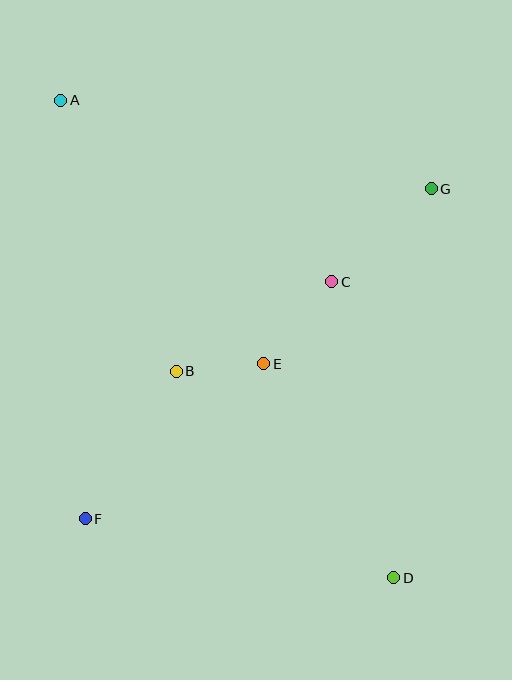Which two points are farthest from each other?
Points A and D are farthest from each other.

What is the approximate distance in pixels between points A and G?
The distance between A and G is approximately 381 pixels.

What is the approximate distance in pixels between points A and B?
The distance between A and B is approximately 295 pixels.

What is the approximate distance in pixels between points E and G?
The distance between E and G is approximately 242 pixels.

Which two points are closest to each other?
Points B and E are closest to each other.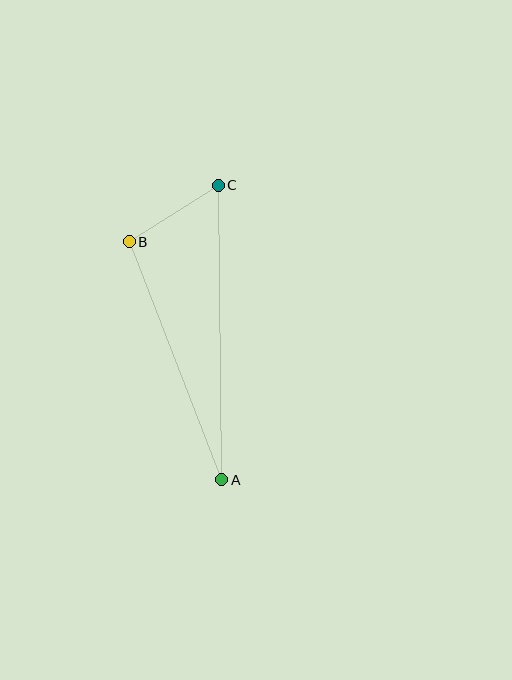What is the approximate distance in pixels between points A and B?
The distance between A and B is approximately 255 pixels.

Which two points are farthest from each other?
Points A and C are farthest from each other.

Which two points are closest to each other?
Points B and C are closest to each other.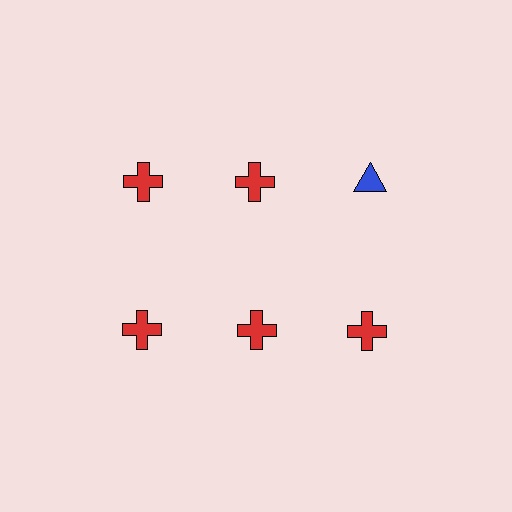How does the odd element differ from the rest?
It differs in both color (blue instead of red) and shape (triangle instead of cross).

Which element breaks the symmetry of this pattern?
The blue triangle in the top row, center column breaks the symmetry. All other shapes are red crosses.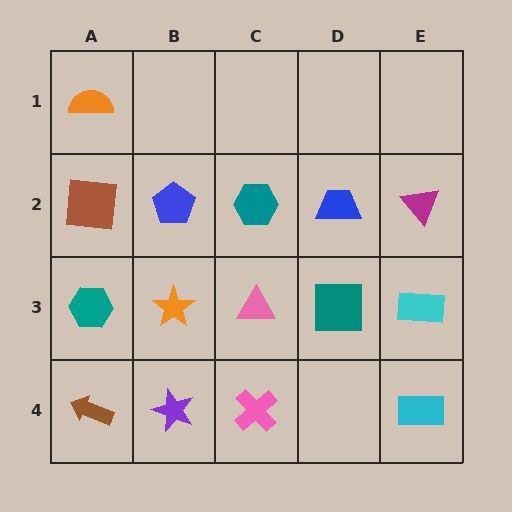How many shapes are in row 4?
4 shapes.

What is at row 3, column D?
A teal square.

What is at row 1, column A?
An orange semicircle.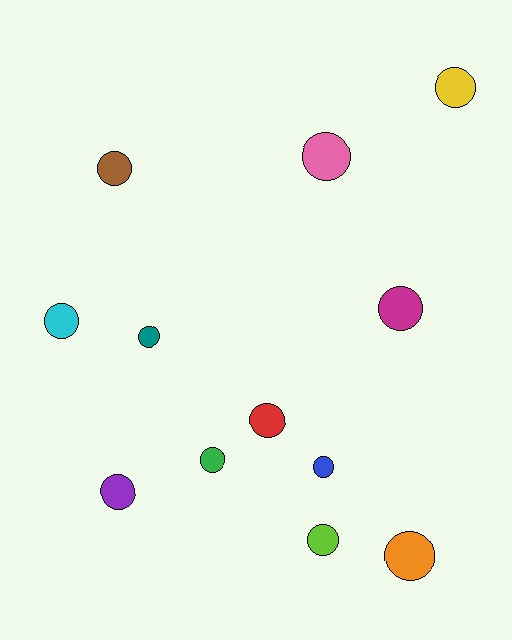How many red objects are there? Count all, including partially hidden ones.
There is 1 red object.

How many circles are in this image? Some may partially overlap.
There are 12 circles.